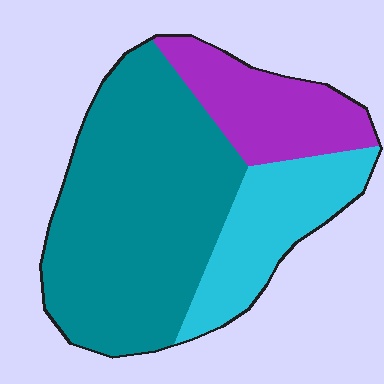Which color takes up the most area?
Teal, at roughly 60%.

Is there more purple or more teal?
Teal.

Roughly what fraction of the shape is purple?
Purple covers around 20% of the shape.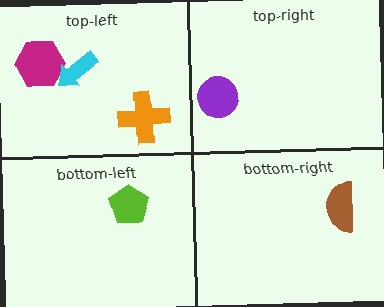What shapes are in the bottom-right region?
The brown semicircle.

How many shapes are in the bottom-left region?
1.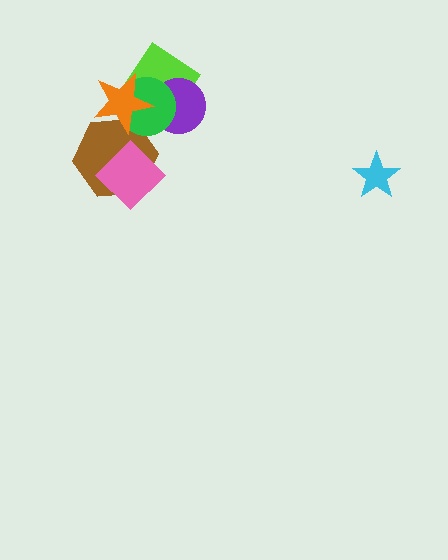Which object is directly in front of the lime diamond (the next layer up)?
The purple circle is directly in front of the lime diamond.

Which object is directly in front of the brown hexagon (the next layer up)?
The green circle is directly in front of the brown hexagon.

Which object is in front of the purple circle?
The green circle is in front of the purple circle.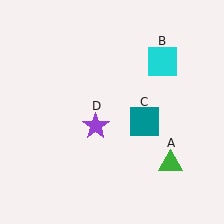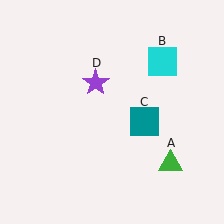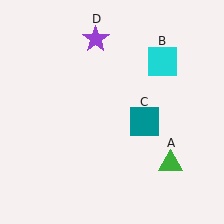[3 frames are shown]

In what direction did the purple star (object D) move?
The purple star (object D) moved up.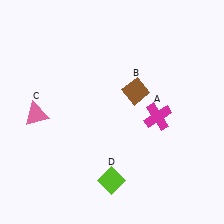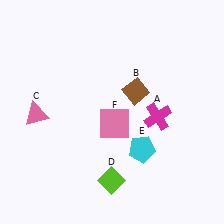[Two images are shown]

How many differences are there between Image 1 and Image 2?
There are 2 differences between the two images.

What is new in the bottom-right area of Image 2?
A pink square (F) was added in the bottom-right area of Image 2.